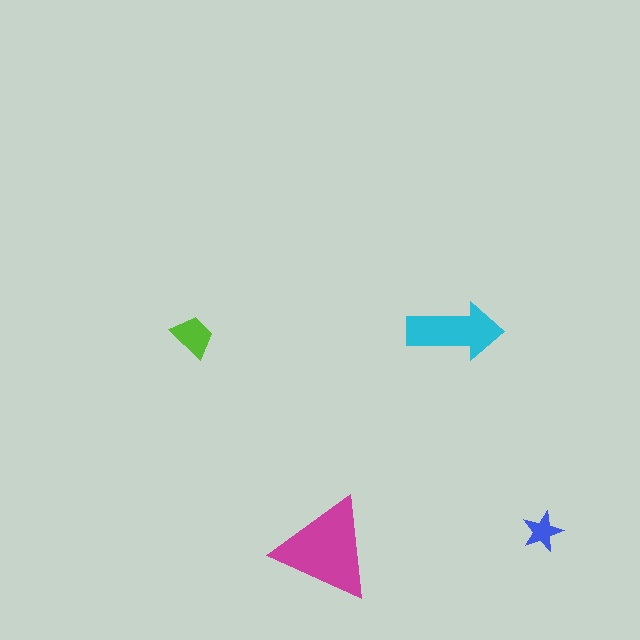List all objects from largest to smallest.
The magenta triangle, the cyan arrow, the lime trapezoid, the blue star.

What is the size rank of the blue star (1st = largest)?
4th.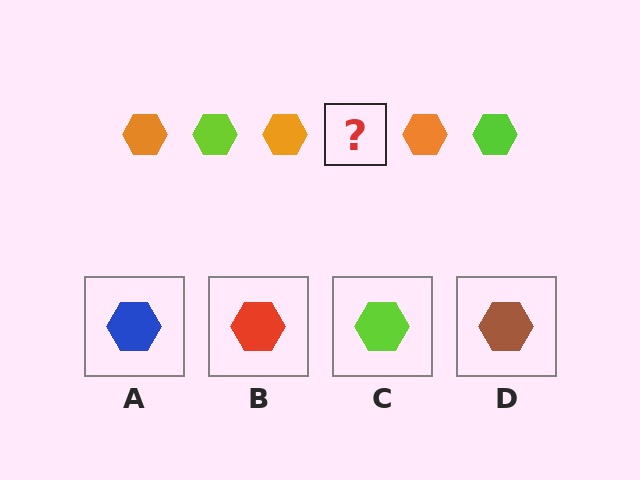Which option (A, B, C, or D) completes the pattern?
C.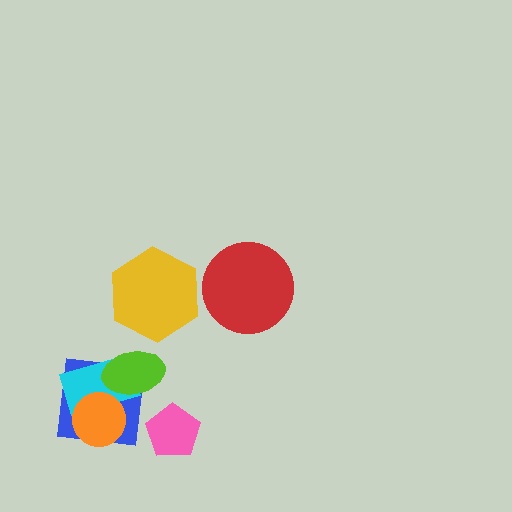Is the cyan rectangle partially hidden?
Yes, it is partially covered by another shape.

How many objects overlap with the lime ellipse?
2 objects overlap with the lime ellipse.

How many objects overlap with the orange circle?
2 objects overlap with the orange circle.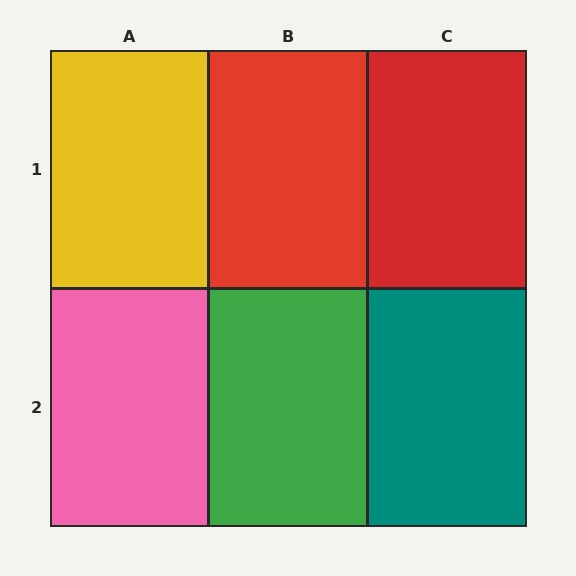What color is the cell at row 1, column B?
Red.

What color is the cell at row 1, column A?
Yellow.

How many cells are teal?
1 cell is teal.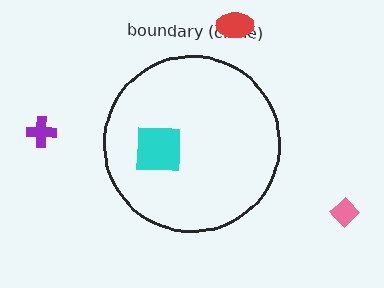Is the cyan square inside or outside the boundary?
Inside.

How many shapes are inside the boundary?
1 inside, 3 outside.